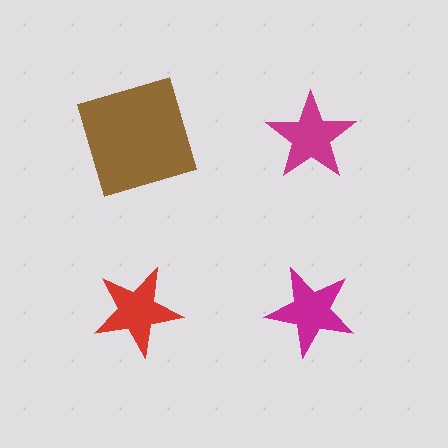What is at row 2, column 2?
A magenta star.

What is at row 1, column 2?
A magenta star.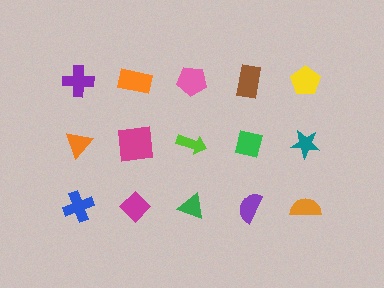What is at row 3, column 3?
A green triangle.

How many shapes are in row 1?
5 shapes.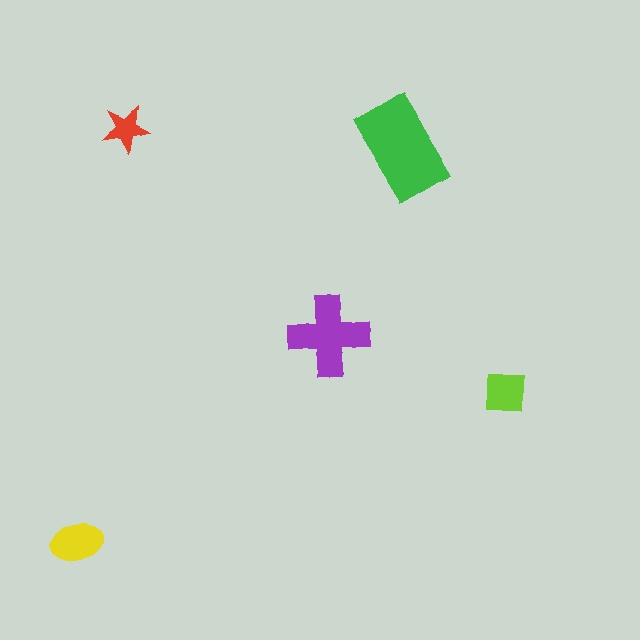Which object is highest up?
The red star is topmost.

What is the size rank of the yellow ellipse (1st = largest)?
3rd.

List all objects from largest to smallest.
The green rectangle, the purple cross, the yellow ellipse, the lime square, the red star.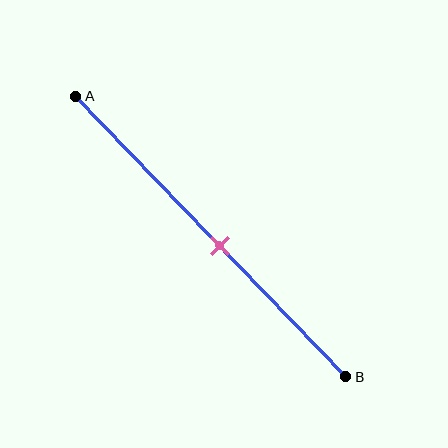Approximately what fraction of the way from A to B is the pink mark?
The pink mark is approximately 55% of the way from A to B.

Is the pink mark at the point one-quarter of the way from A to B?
No, the mark is at about 55% from A, not at the 25% one-quarter point.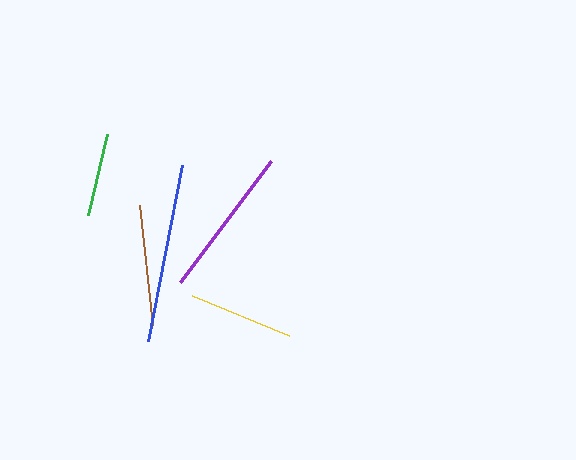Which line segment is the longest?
The blue line is the longest at approximately 179 pixels.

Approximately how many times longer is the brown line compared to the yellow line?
The brown line is approximately 1.2 times the length of the yellow line.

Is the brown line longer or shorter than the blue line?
The blue line is longer than the brown line.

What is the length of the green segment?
The green segment is approximately 84 pixels long.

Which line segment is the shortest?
The green line is the shortest at approximately 84 pixels.